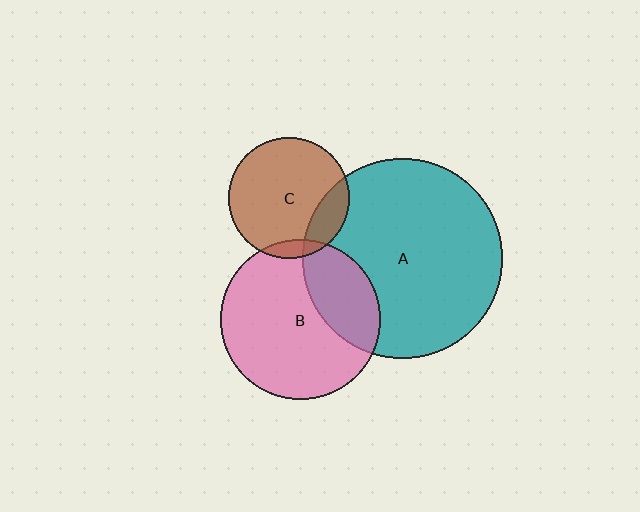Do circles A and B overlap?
Yes.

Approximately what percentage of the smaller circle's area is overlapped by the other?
Approximately 30%.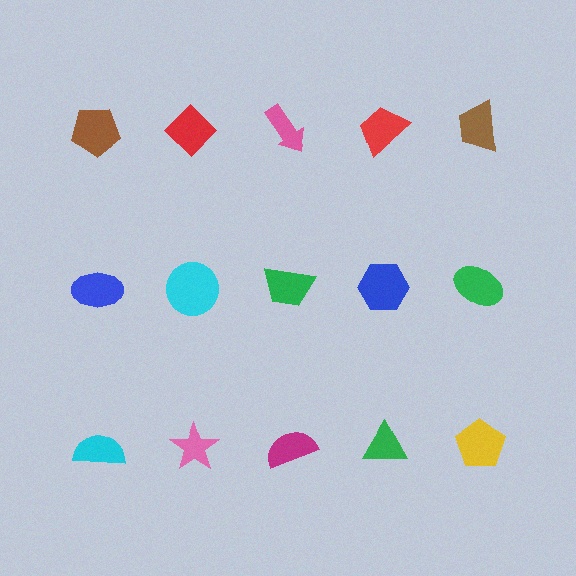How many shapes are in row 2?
5 shapes.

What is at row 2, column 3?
A green trapezoid.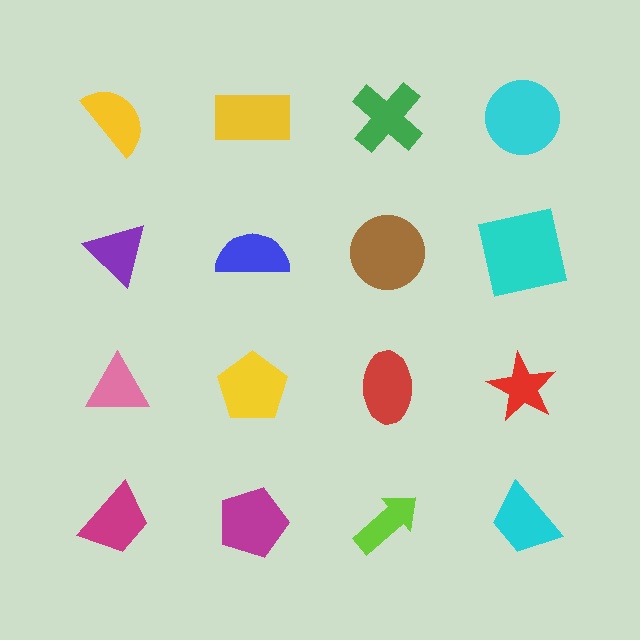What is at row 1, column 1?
A yellow semicircle.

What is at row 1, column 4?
A cyan circle.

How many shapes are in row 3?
4 shapes.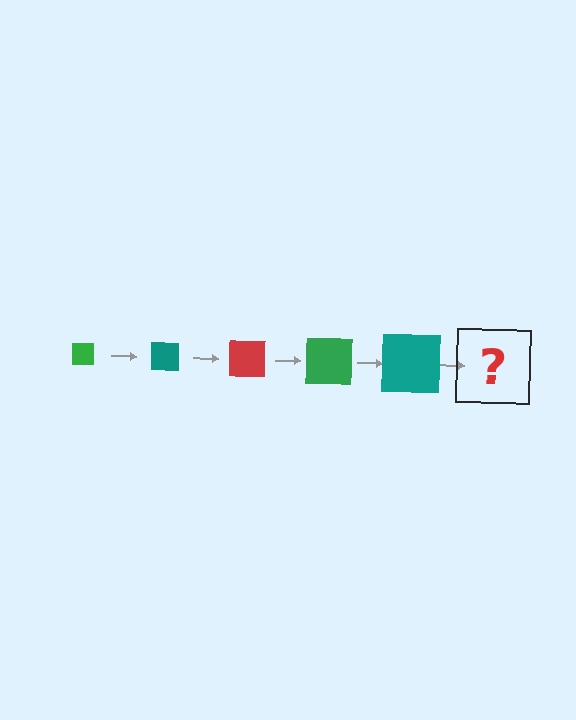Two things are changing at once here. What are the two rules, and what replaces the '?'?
The two rules are that the square grows larger each step and the color cycles through green, teal, and red. The '?' should be a red square, larger than the previous one.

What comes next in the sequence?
The next element should be a red square, larger than the previous one.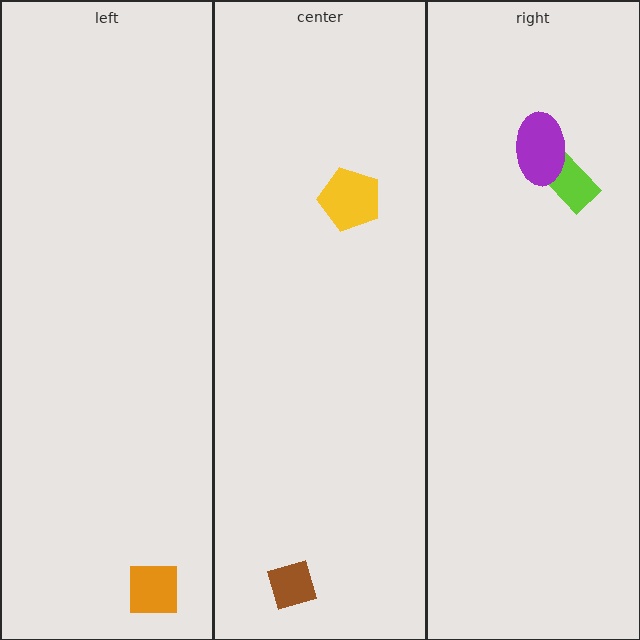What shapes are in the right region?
The lime rectangle, the purple ellipse.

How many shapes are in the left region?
1.